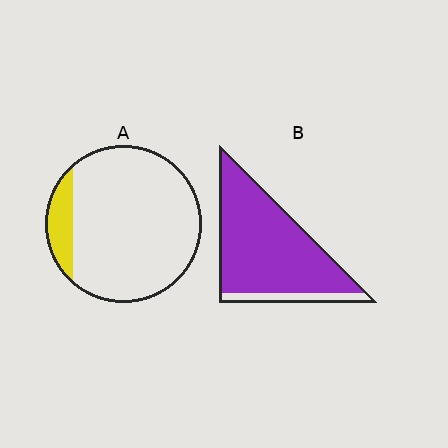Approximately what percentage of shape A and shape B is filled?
A is approximately 10% and B is approximately 90%.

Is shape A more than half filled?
No.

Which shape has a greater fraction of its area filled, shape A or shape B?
Shape B.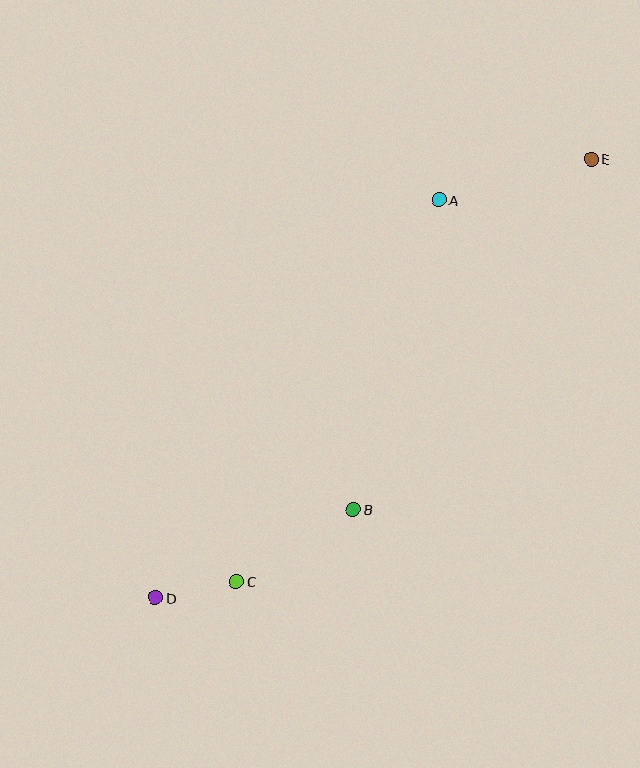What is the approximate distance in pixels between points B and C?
The distance between B and C is approximately 137 pixels.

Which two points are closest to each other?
Points C and D are closest to each other.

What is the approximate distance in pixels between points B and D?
The distance between B and D is approximately 217 pixels.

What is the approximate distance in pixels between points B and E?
The distance between B and E is approximately 423 pixels.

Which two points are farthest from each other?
Points D and E are farthest from each other.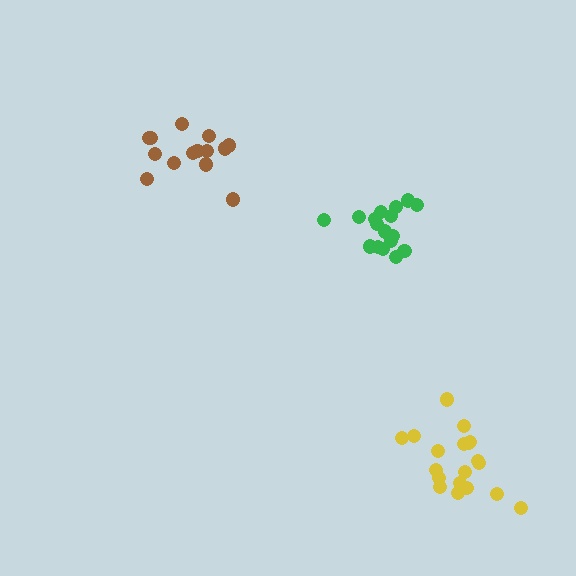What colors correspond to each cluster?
The clusters are colored: brown, green, yellow.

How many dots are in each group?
Group 1: 14 dots, Group 2: 17 dots, Group 3: 19 dots (50 total).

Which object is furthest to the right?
The yellow cluster is rightmost.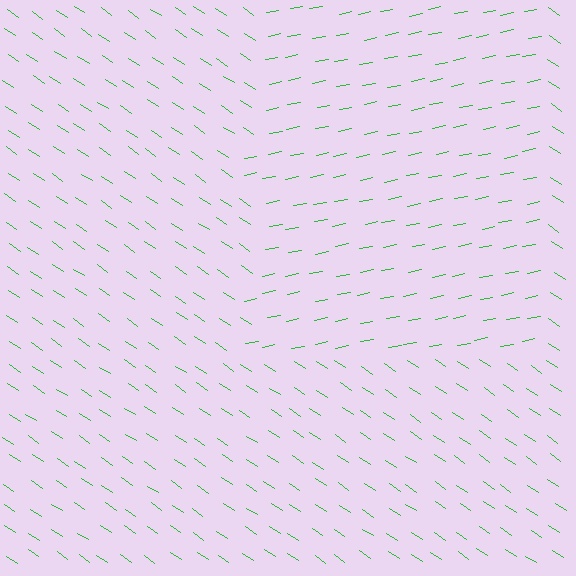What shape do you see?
I see a rectangle.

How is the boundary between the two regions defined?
The boundary is defined purely by a change in line orientation (approximately 45 degrees difference). All lines are the same color and thickness.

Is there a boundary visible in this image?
Yes, there is a texture boundary formed by a change in line orientation.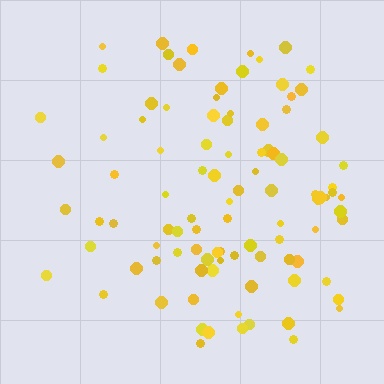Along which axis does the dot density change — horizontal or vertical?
Horizontal.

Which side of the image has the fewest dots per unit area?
The left.